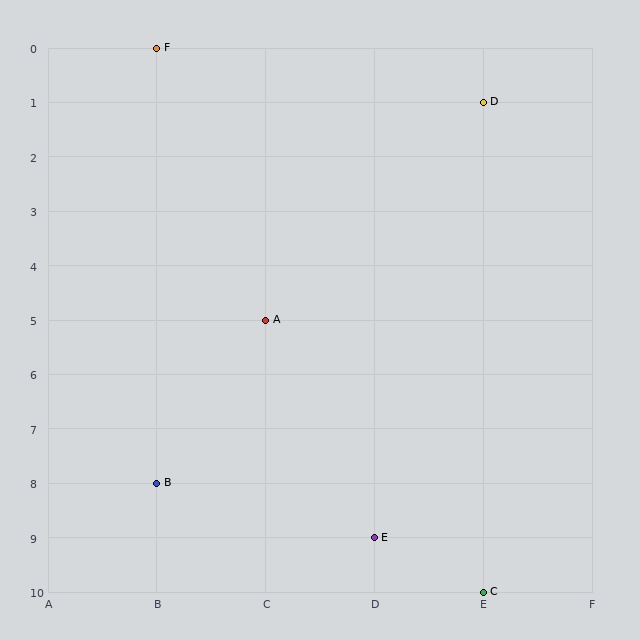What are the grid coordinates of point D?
Point D is at grid coordinates (E, 1).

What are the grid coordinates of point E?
Point E is at grid coordinates (D, 9).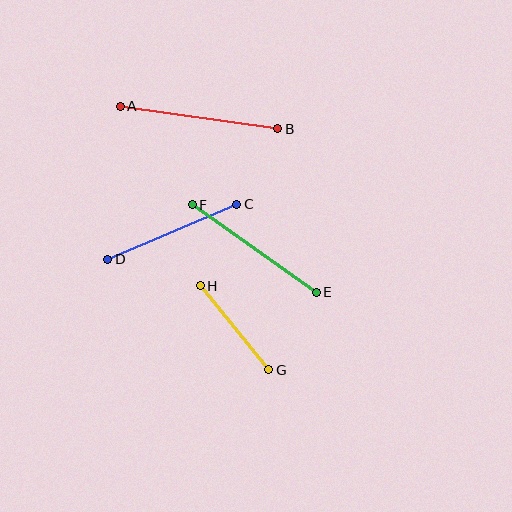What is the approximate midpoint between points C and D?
The midpoint is at approximately (172, 232) pixels.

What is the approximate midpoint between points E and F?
The midpoint is at approximately (254, 248) pixels.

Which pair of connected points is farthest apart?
Points A and B are farthest apart.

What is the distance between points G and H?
The distance is approximately 108 pixels.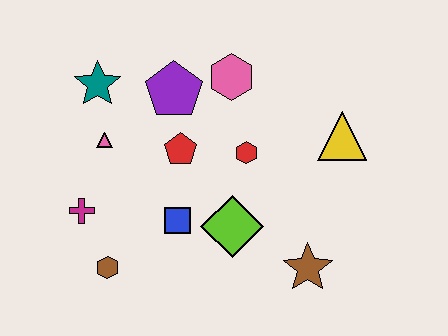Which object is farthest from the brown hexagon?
The yellow triangle is farthest from the brown hexagon.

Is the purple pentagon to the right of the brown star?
No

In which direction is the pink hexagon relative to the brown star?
The pink hexagon is above the brown star.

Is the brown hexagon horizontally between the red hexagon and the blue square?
No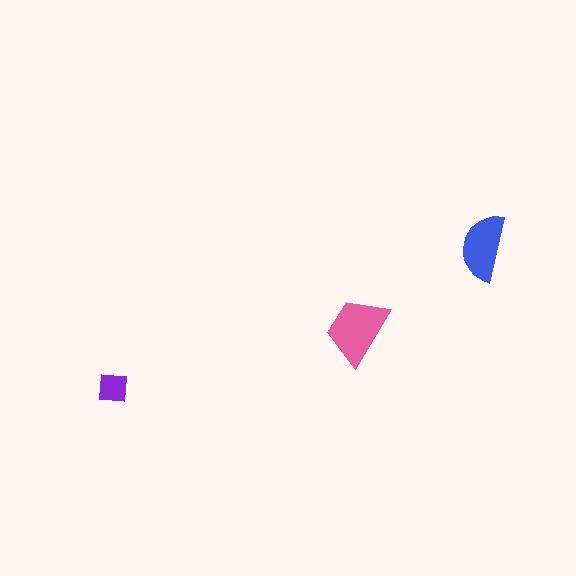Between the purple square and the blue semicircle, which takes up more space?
The blue semicircle.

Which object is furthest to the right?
The blue semicircle is rightmost.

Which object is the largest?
The pink trapezoid.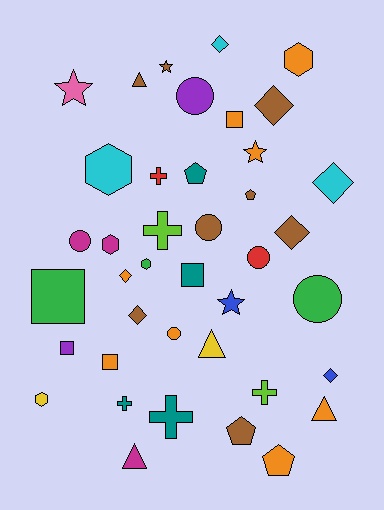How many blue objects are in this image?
There are 2 blue objects.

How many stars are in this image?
There are 4 stars.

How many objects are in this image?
There are 40 objects.